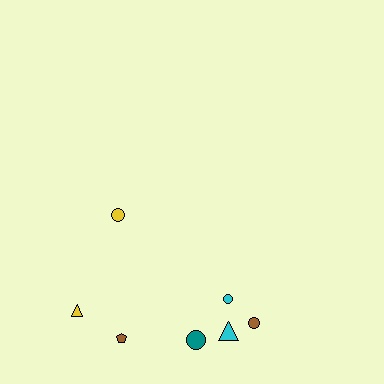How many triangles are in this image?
There are 2 triangles.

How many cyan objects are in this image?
There are 2 cyan objects.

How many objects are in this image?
There are 7 objects.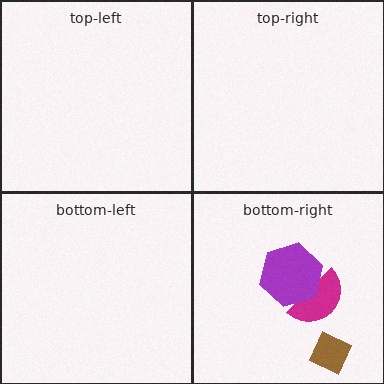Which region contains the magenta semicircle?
The bottom-right region.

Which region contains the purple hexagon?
The bottom-right region.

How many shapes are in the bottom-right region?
3.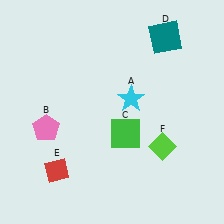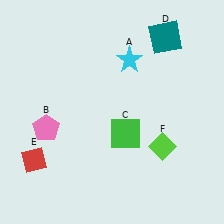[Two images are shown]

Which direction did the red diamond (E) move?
The red diamond (E) moved left.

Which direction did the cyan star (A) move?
The cyan star (A) moved up.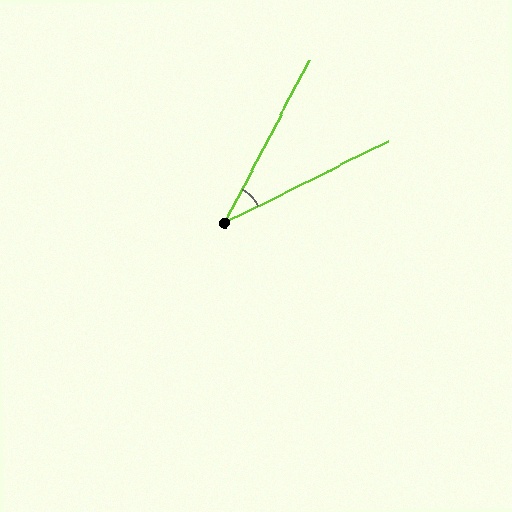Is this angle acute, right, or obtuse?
It is acute.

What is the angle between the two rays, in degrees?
Approximately 36 degrees.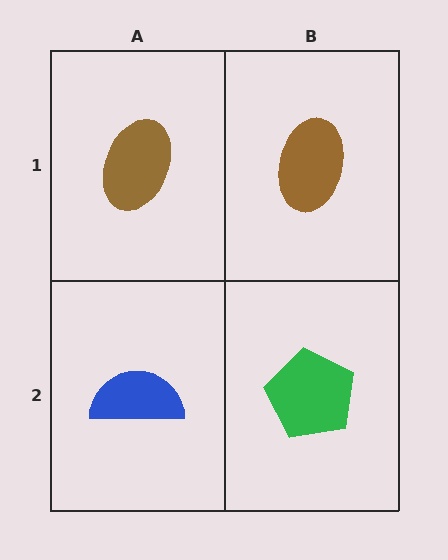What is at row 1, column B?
A brown ellipse.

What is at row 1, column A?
A brown ellipse.